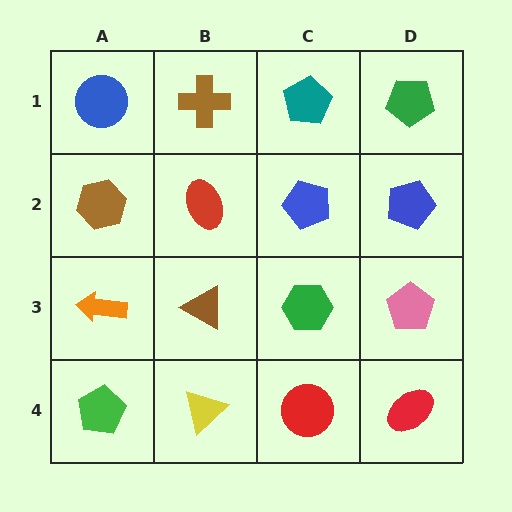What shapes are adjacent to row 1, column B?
A red ellipse (row 2, column B), a blue circle (row 1, column A), a teal pentagon (row 1, column C).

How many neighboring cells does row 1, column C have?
3.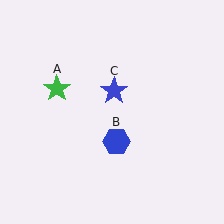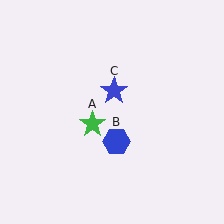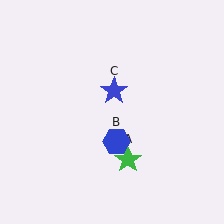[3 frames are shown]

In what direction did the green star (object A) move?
The green star (object A) moved down and to the right.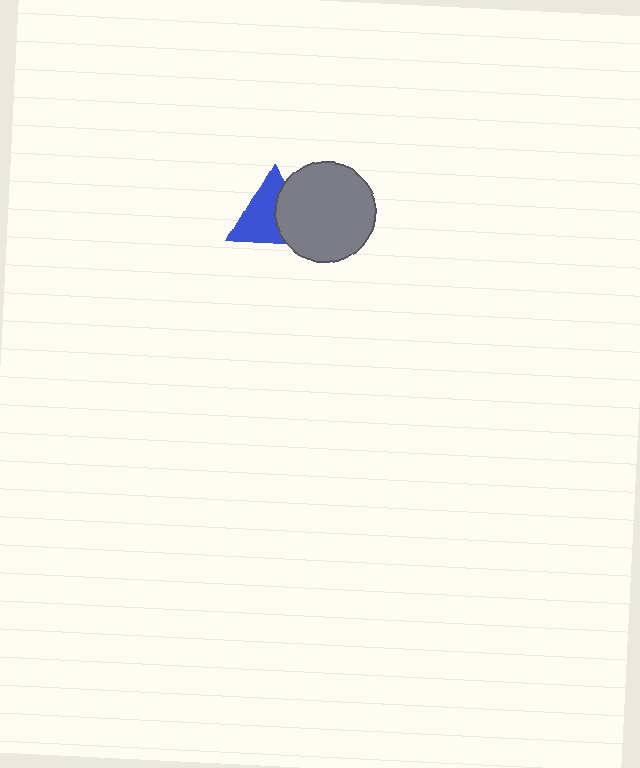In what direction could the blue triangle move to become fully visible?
The blue triangle could move left. That would shift it out from behind the gray circle entirely.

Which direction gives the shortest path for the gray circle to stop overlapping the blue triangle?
Moving right gives the shortest separation.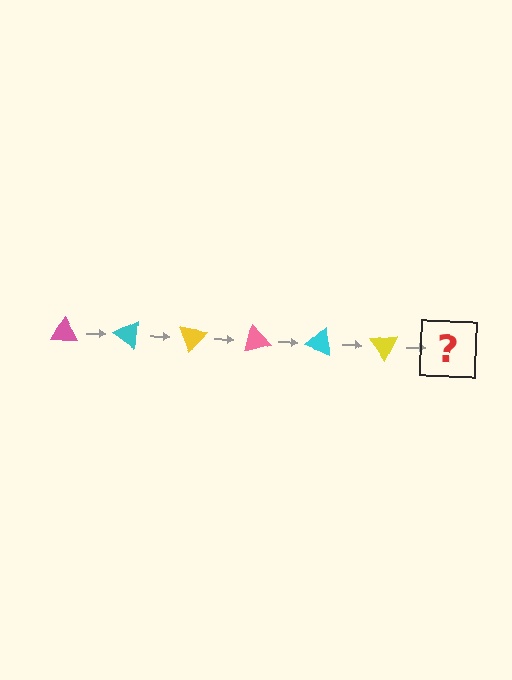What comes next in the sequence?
The next element should be a pink triangle, rotated 210 degrees from the start.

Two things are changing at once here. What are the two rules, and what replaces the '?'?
The two rules are that it rotates 35 degrees each step and the color cycles through pink, cyan, and yellow. The '?' should be a pink triangle, rotated 210 degrees from the start.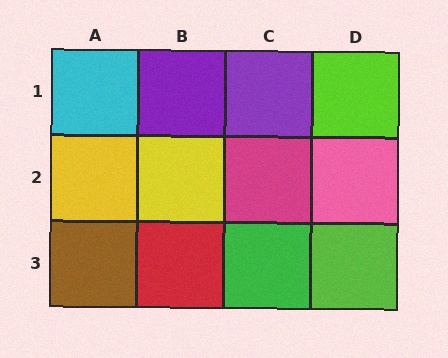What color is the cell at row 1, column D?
Lime.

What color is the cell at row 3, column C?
Green.